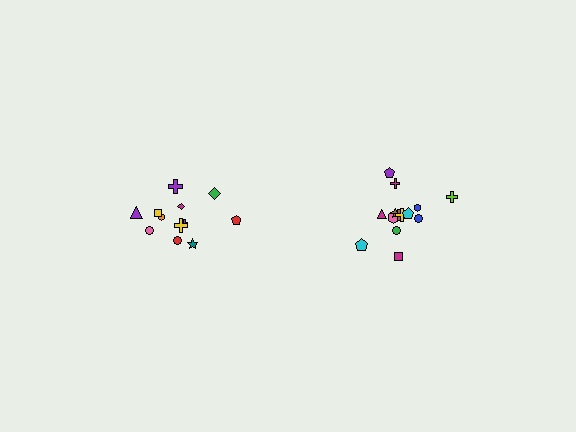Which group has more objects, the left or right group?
The right group.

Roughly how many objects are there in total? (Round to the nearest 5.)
Roughly 25 objects in total.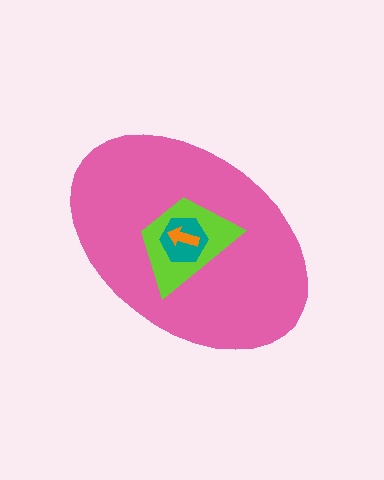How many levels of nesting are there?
4.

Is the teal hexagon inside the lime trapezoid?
Yes.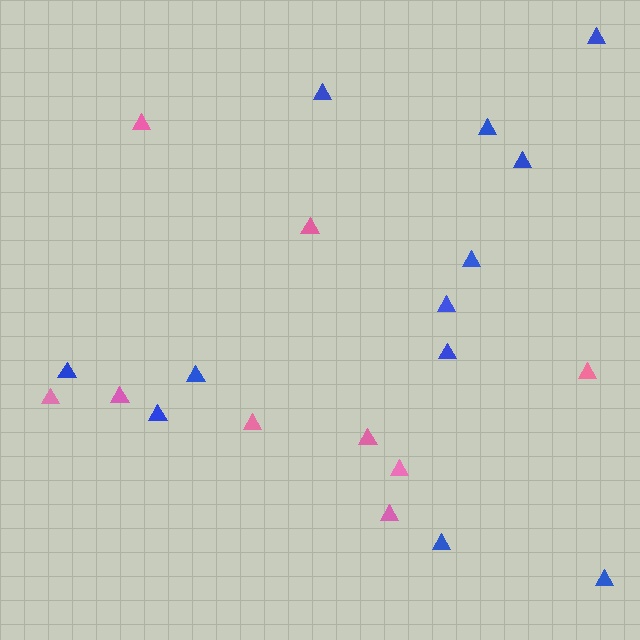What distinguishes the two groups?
There are 2 groups: one group of blue triangles (12) and one group of pink triangles (9).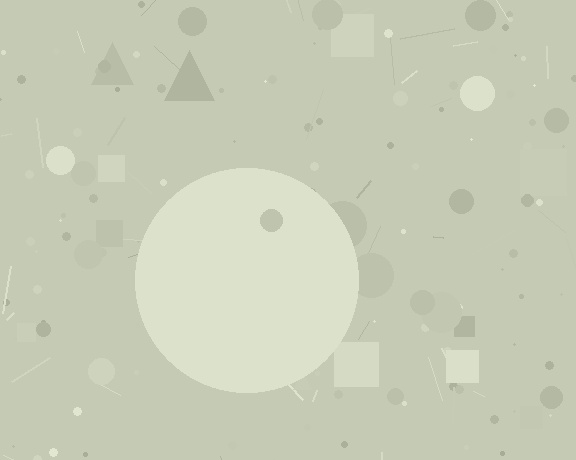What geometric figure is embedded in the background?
A circle is embedded in the background.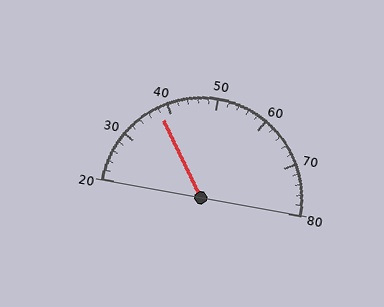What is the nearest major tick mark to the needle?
The nearest major tick mark is 40.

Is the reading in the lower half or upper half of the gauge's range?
The reading is in the lower half of the range (20 to 80).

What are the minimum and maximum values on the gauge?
The gauge ranges from 20 to 80.